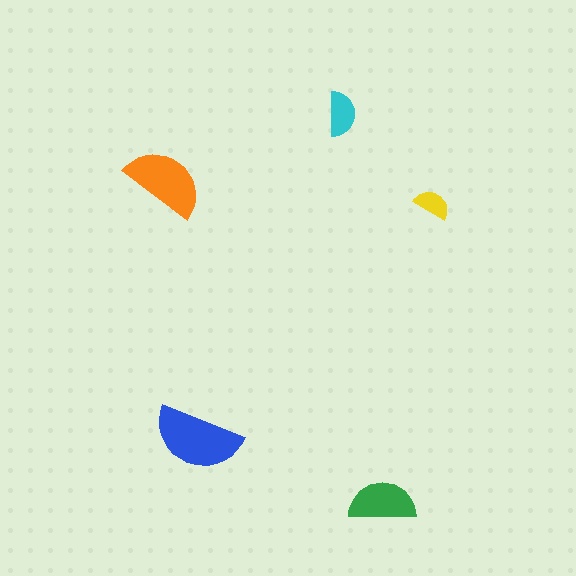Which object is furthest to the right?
The yellow semicircle is rightmost.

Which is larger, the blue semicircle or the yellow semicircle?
The blue one.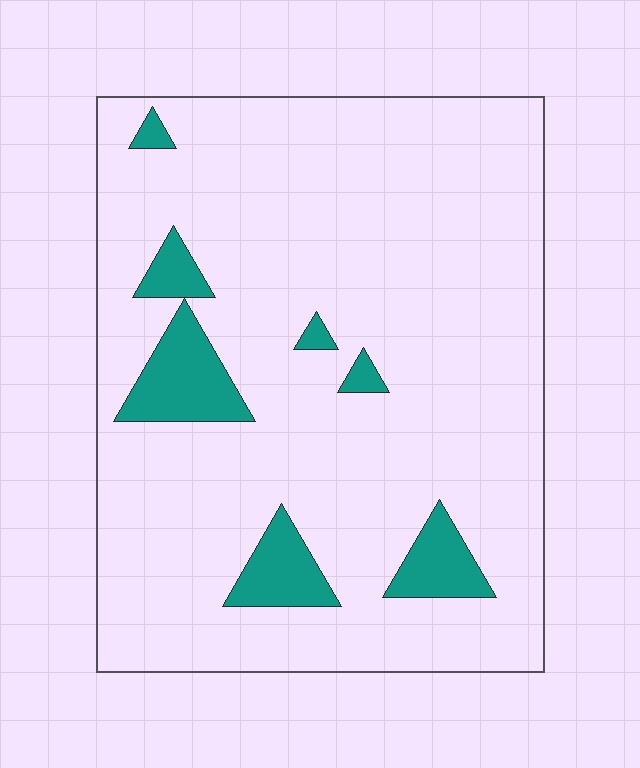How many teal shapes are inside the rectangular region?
7.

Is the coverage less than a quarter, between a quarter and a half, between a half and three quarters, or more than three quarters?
Less than a quarter.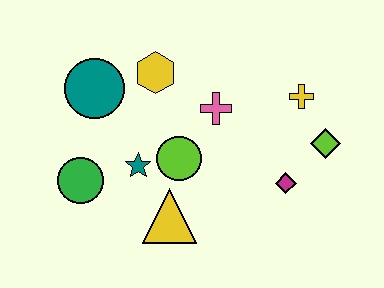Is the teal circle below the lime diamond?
No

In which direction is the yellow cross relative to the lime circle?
The yellow cross is to the right of the lime circle.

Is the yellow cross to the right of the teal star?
Yes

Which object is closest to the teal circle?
The yellow hexagon is closest to the teal circle.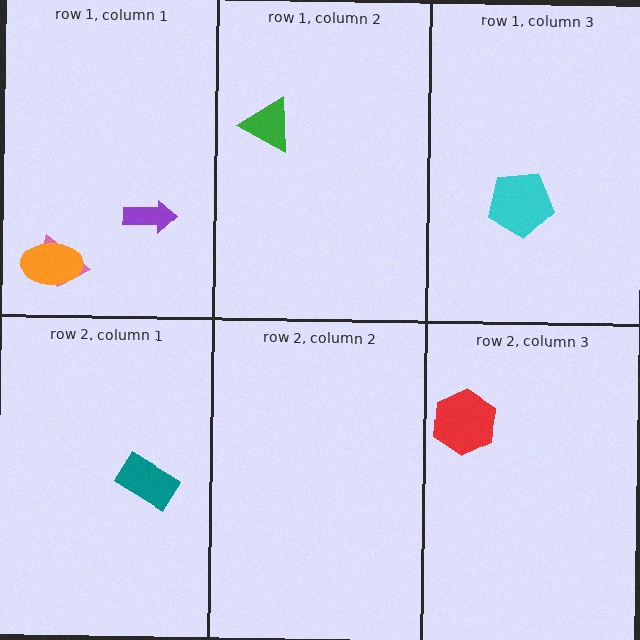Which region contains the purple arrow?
The row 1, column 1 region.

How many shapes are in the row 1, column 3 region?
1.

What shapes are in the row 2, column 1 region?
The teal rectangle.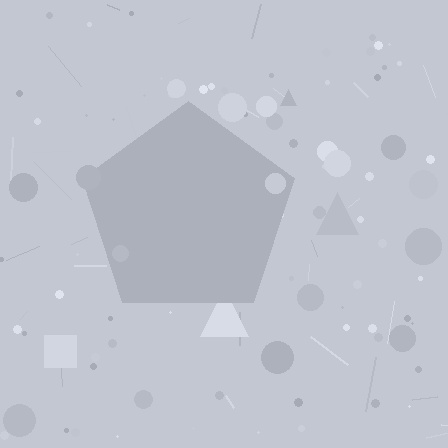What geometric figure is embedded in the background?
A pentagon is embedded in the background.